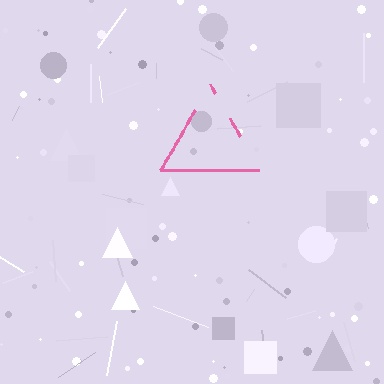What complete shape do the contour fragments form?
The contour fragments form a triangle.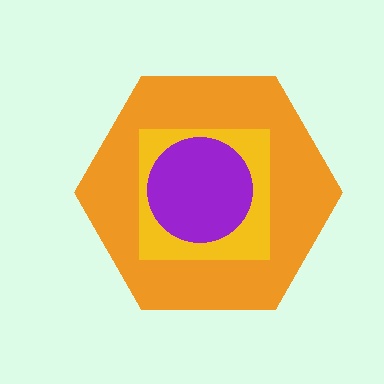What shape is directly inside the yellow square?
The purple circle.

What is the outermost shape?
The orange hexagon.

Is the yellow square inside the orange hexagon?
Yes.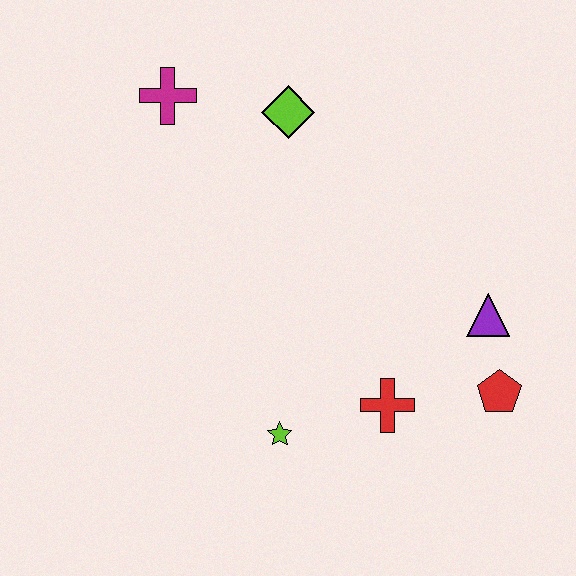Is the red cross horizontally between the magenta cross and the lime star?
No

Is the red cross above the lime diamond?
No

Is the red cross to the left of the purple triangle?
Yes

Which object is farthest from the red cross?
The magenta cross is farthest from the red cross.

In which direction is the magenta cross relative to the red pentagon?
The magenta cross is to the left of the red pentagon.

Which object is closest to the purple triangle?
The red pentagon is closest to the purple triangle.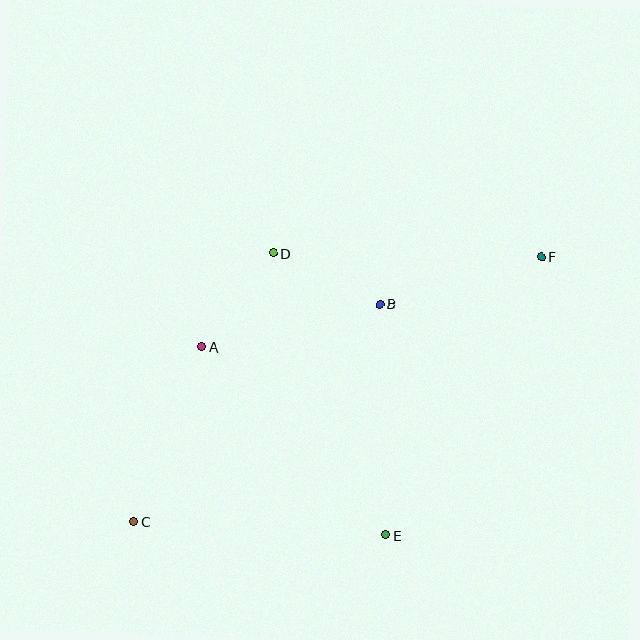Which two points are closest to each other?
Points A and D are closest to each other.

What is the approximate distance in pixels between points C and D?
The distance between C and D is approximately 302 pixels.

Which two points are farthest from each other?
Points C and F are farthest from each other.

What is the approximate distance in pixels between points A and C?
The distance between A and C is approximately 188 pixels.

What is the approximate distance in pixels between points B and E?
The distance between B and E is approximately 231 pixels.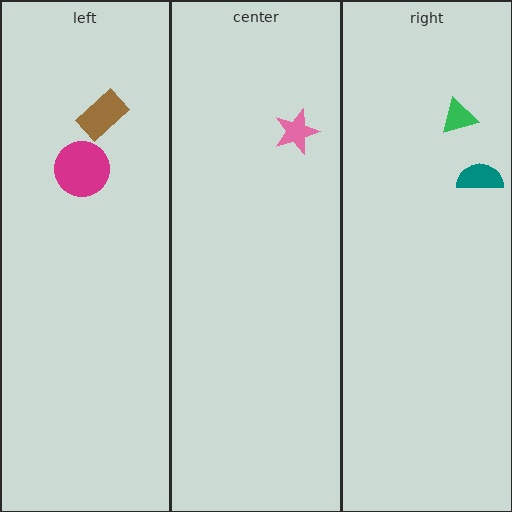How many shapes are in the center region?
1.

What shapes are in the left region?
The brown rectangle, the magenta circle.